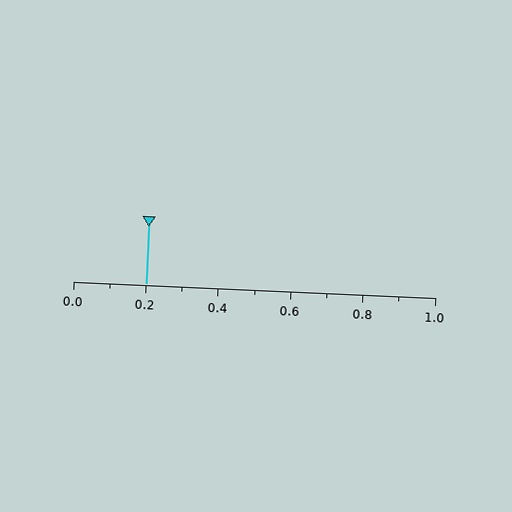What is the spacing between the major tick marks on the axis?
The major ticks are spaced 0.2 apart.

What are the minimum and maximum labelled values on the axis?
The axis runs from 0.0 to 1.0.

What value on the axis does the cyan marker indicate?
The marker indicates approximately 0.2.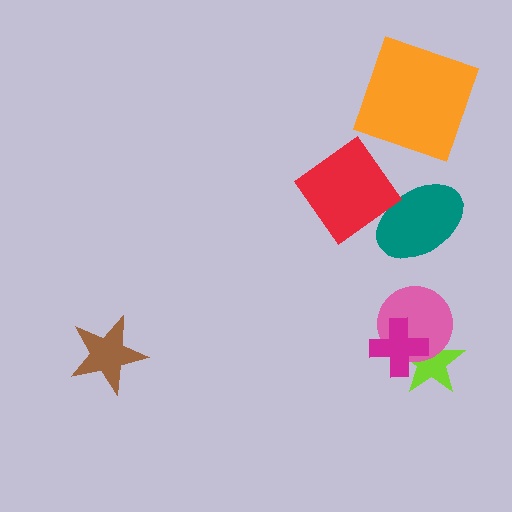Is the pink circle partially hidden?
Yes, it is partially covered by another shape.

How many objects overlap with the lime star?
2 objects overlap with the lime star.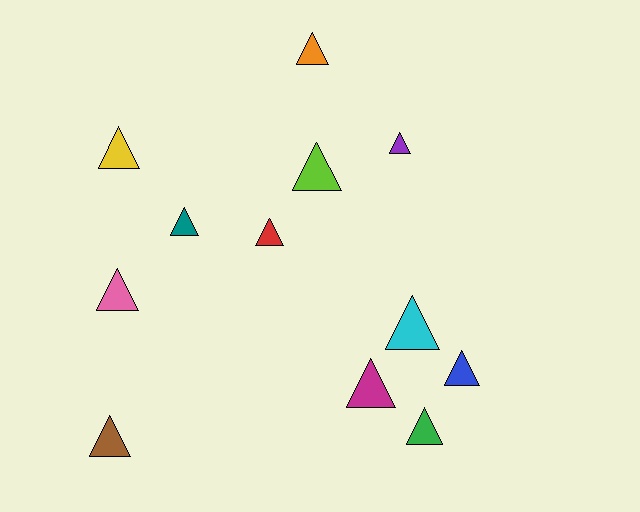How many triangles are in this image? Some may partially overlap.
There are 12 triangles.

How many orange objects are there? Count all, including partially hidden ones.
There is 1 orange object.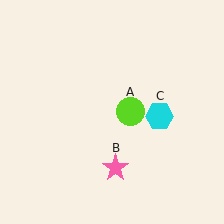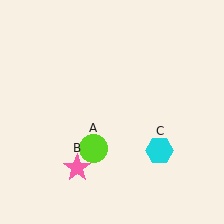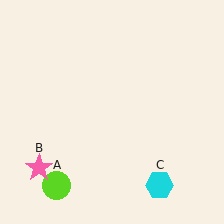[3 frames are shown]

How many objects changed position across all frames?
3 objects changed position: lime circle (object A), pink star (object B), cyan hexagon (object C).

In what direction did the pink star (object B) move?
The pink star (object B) moved left.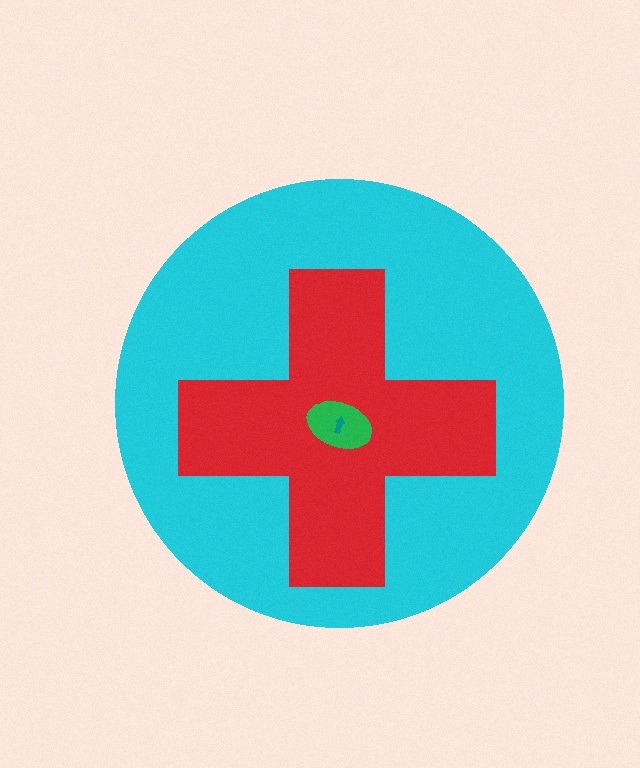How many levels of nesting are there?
4.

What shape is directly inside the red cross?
The green ellipse.